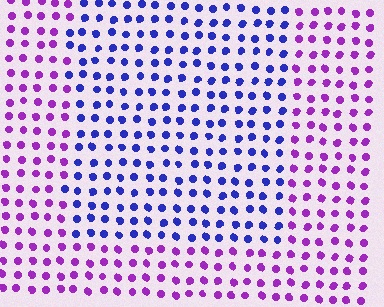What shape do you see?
I see a rectangle.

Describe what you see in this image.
The image is filled with small purple elements in a uniform arrangement. A rectangle-shaped region is visible where the elements are tinted to a slightly different hue, forming a subtle color boundary.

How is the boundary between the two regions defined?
The boundary is defined purely by a slight shift in hue (about 51 degrees). Spacing, size, and orientation are identical on both sides.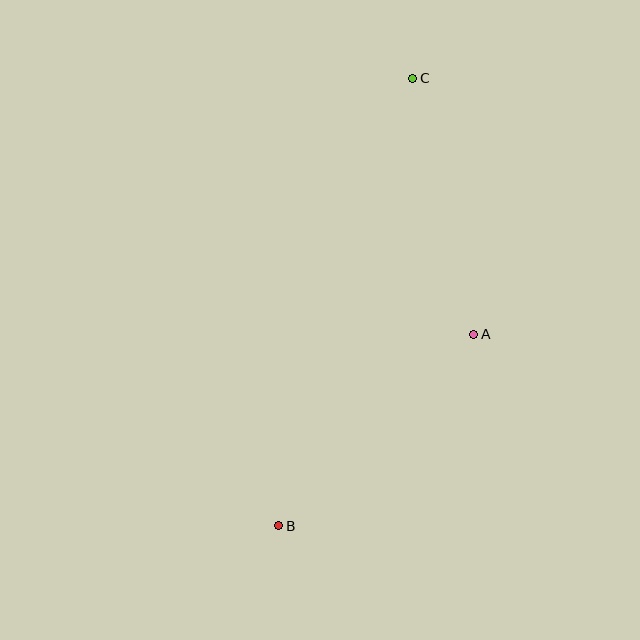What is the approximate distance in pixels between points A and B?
The distance between A and B is approximately 273 pixels.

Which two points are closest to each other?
Points A and C are closest to each other.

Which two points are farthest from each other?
Points B and C are farthest from each other.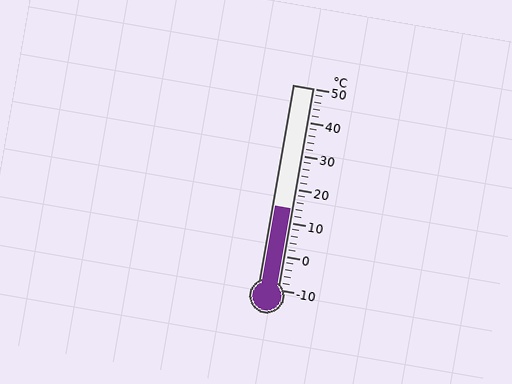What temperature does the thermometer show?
The thermometer shows approximately 14°C.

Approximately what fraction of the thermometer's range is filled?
The thermometer is filled to approximately 40% of its range.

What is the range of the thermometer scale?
The thermometer scale ranges from -10°C to 50°C.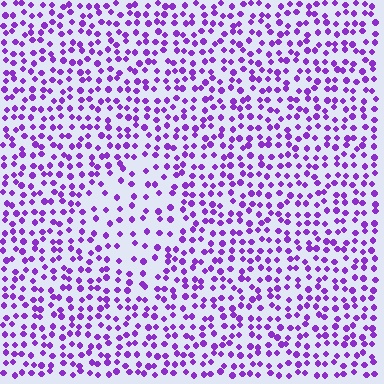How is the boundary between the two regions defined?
The boundary is defined by a change in element density (approximately 1.8x ratio). All elements are the same color, size, and shape.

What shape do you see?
I see a diamond.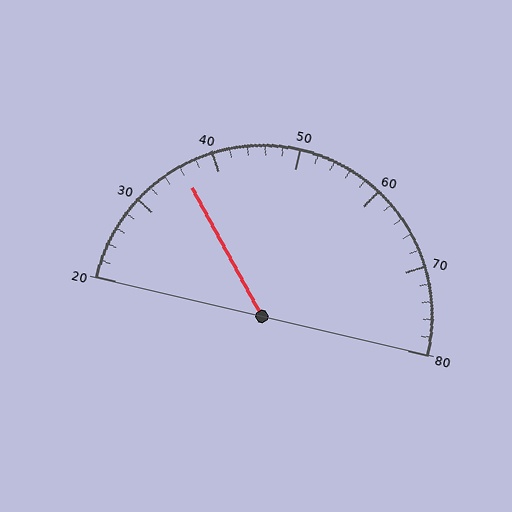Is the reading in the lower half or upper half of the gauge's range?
The reading is in the lower half of the range (20 to 80).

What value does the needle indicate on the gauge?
The needle indicates approximately 36.